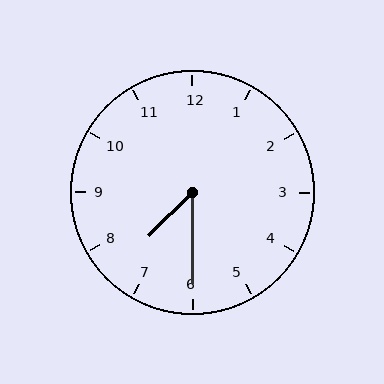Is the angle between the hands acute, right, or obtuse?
It is acute.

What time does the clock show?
7:30.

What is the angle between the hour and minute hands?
Approximately 45 degrees.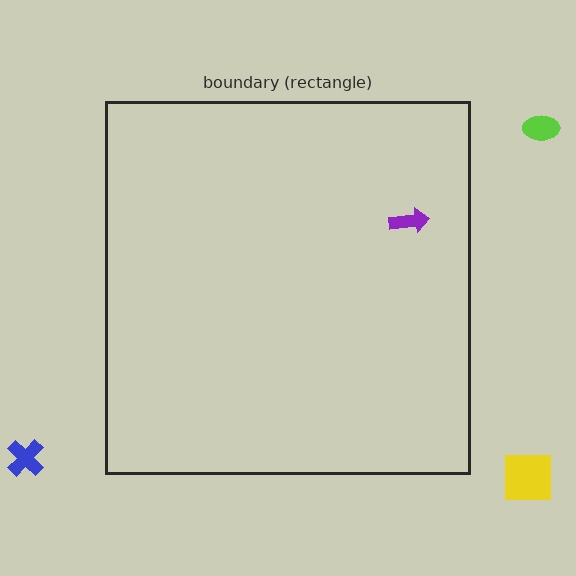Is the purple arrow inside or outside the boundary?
Inside.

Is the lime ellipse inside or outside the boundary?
Outside.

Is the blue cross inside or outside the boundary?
Outside.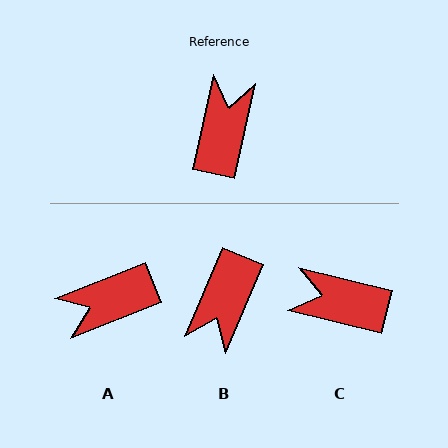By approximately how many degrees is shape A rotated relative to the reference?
Approximately 124 degrees counter-clockwise.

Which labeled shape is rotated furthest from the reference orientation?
B, about 169 degrees away.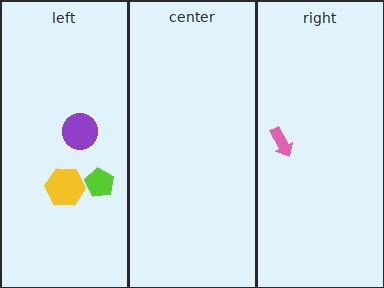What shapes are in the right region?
The pink arrow.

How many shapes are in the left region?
3.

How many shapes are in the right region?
1.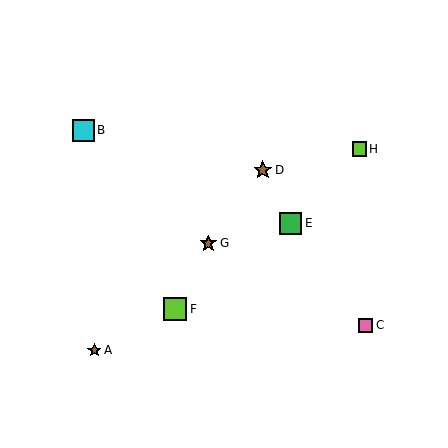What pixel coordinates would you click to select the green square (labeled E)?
Click at (291, 223) to select the green square E.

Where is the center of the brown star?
The center of the brown star is at (208, 243).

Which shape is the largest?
The lime square (labeled F) is the largest.